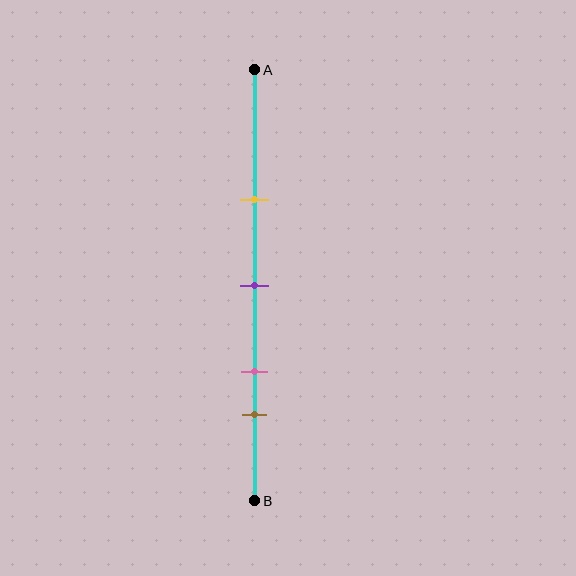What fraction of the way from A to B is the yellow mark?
The yellow mark is approximately 30% (0.3) of the way from A to B.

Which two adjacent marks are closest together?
The pink and brown marks are the closest adjacent pair.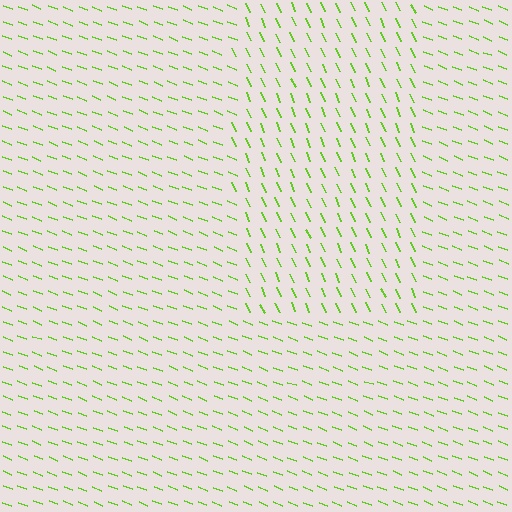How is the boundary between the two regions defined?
The boundary is defined purely by a change in line orientation (approximately 45 degrees difference). All lines are the same color and thickness.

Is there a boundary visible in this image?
Yes, there is a texture boundary formed by a change in line orientation.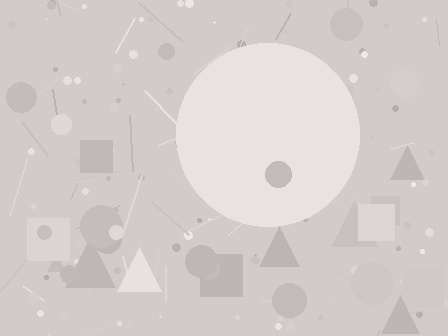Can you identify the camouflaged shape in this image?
The camouflaged shape is a circle.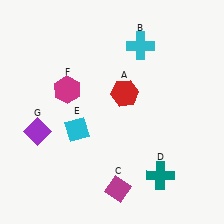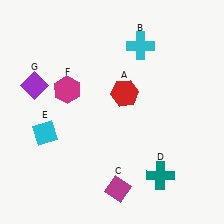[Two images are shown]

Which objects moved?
The objects that moved are: the cyan diamond (E), the purple diamond (G).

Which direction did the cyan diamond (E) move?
The cyan diamond (E) moved left.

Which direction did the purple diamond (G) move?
The purple diamond (G) moved up.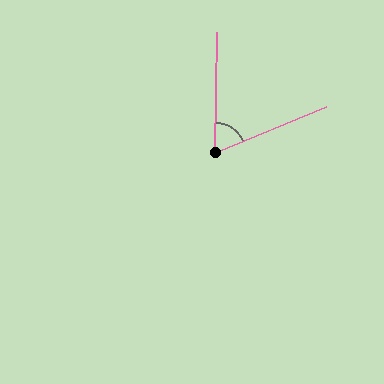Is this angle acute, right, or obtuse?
It is acute.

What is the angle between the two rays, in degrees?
Approximately 67 degrees.